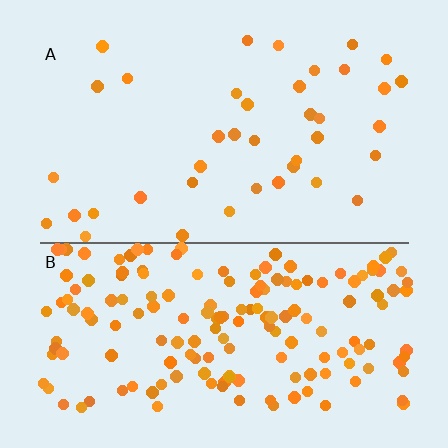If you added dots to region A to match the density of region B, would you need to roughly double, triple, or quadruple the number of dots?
Approximately quadruple.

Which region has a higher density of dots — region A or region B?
B (the bottom).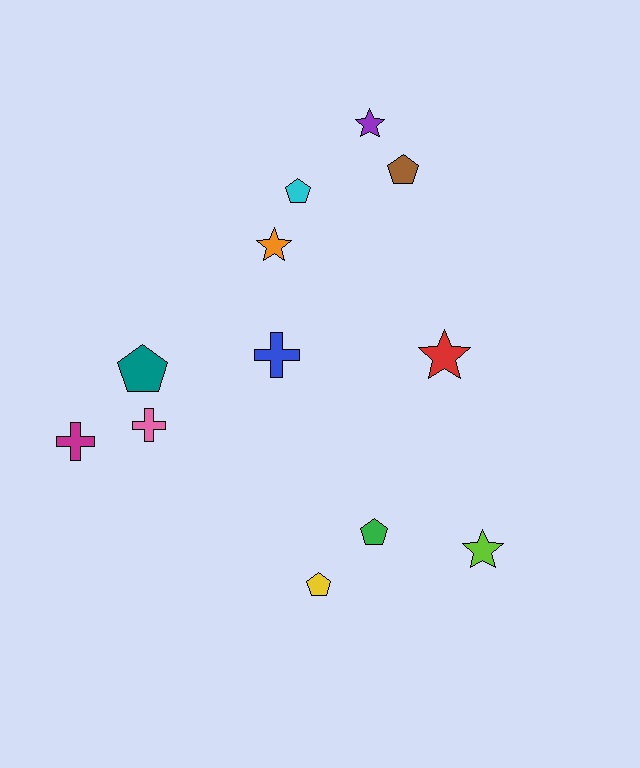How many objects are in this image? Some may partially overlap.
There are 12 objects.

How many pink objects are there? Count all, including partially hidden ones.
There is 1 pink object.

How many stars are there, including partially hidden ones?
There are 4 stars.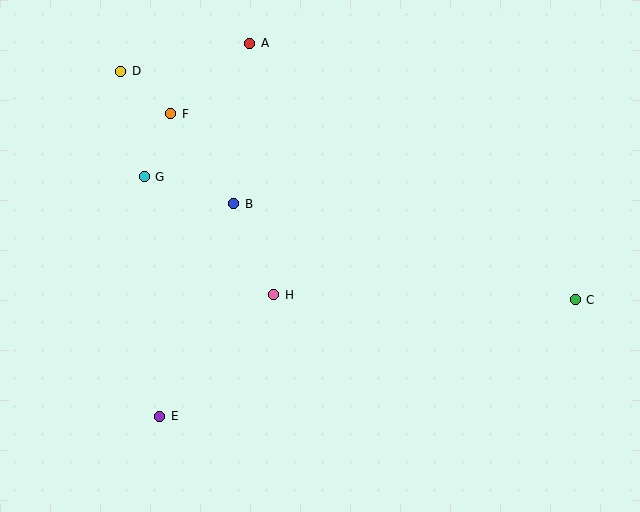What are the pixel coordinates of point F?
Point F is at (171, 114).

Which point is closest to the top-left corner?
Point D is closest to the top-left corner.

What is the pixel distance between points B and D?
The distance between B and D is 174 pixels.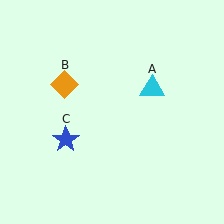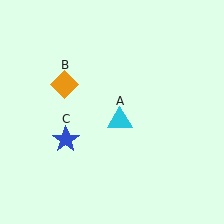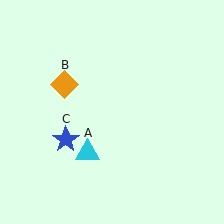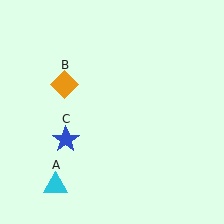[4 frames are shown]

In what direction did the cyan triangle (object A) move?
The cyan triangle (object A) moved down and to the left.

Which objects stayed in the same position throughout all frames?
Orange diamond (object B) and blue star (object C) remained stationary.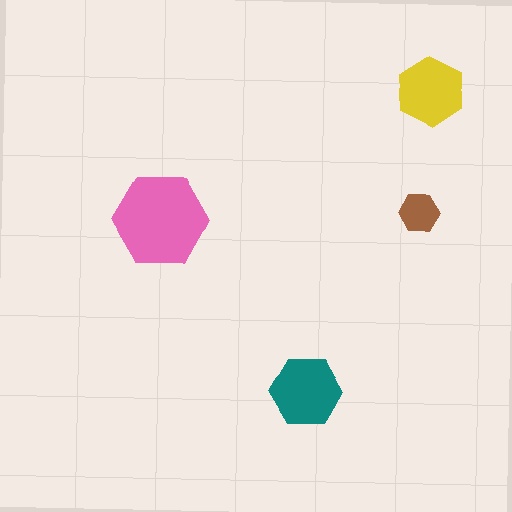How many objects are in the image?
There are 4 objects in the image.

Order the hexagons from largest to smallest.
the pink one, the teal one, the yellow one, the brown one.